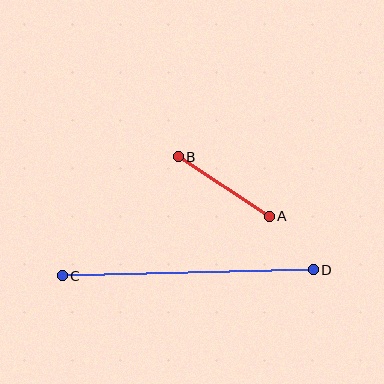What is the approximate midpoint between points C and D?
The midpoint is at approximately (188, 273) pixels.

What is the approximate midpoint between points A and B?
The midpoint is at approximately (224, 187) pixels.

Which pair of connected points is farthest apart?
Points C and D are farthest apart.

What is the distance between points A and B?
The distance is approximately 109 pixels.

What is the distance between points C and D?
The distance is approximately 251 pixels.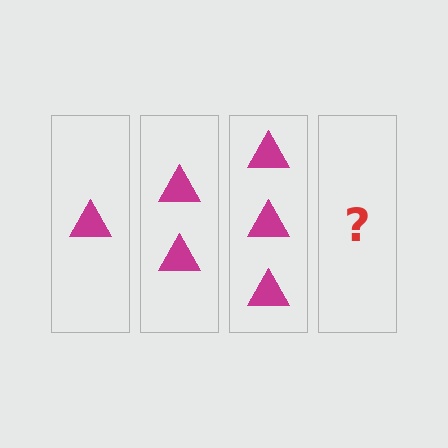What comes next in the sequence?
The next element should be 4 triangles.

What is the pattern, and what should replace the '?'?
The pattern is that each step adds one more triangle. The '?' should be 4 triangles.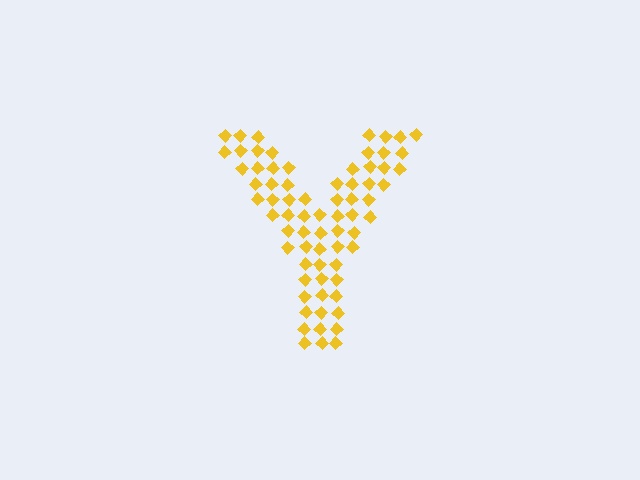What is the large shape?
The large shape is the letter Y.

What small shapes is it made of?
It is made of small diamonds.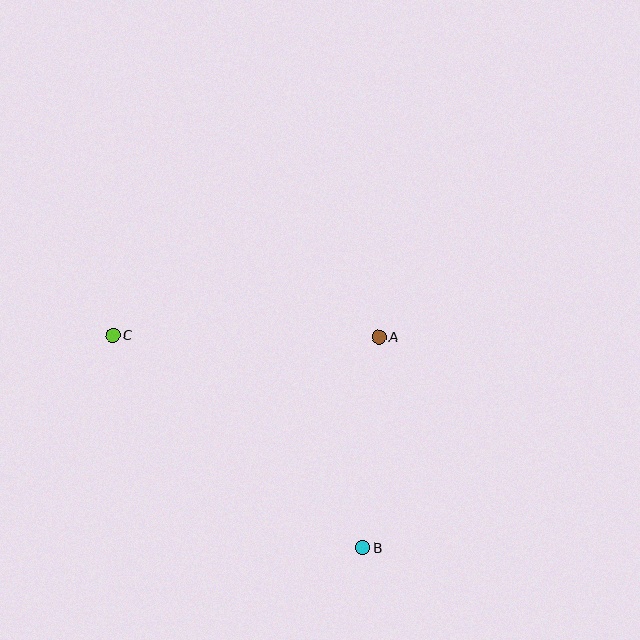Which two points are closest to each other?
Points A and B are closest to each other.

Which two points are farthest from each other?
Points B and C are farthest from each other.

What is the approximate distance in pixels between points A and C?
The distance between A and C is approximately 266 pixels.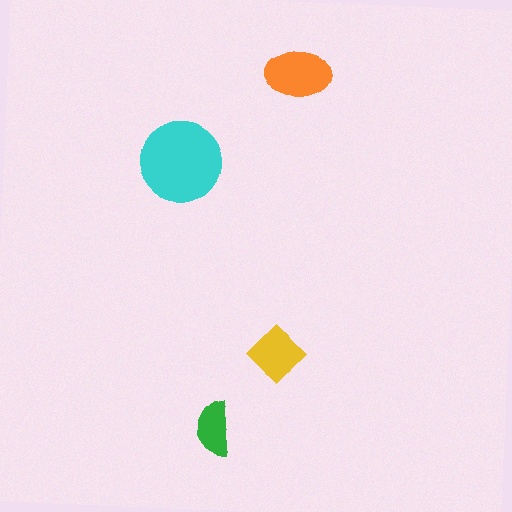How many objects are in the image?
There are 4 objects in the image.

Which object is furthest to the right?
The orange ellipse is rightmost.